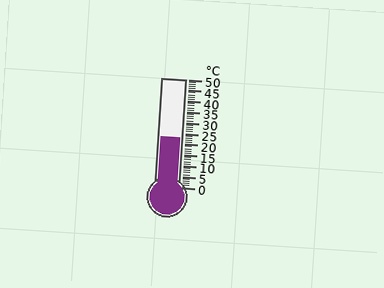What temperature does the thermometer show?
The thermometer shows approximately 23°C.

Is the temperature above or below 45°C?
The temperature is below 45°C.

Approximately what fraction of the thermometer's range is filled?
The thermometer is filled to approximately 45% of its range.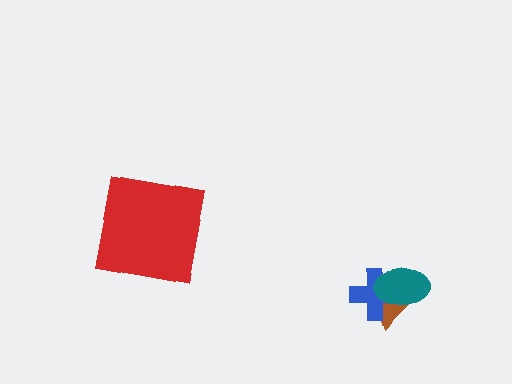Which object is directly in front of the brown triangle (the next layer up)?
The blue cross is directly in front of the brown triangle.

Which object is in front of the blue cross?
The teal ellipse is in front of the blue cross.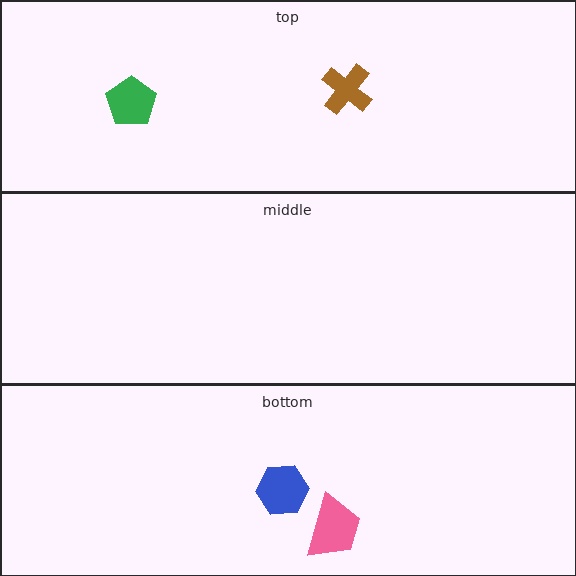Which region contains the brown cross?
The top region.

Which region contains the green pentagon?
The top region.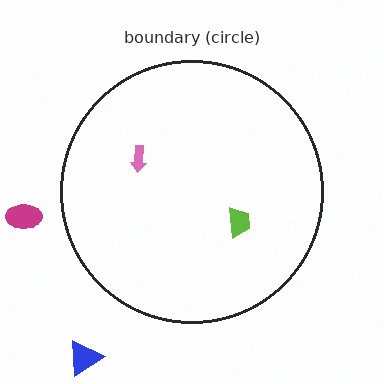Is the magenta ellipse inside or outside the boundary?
Outside.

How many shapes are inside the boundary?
2 inside, 2 outside.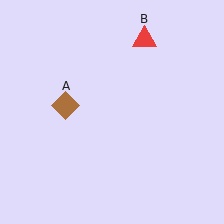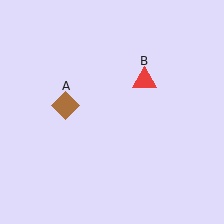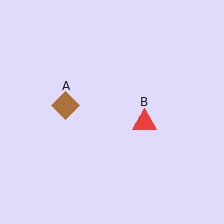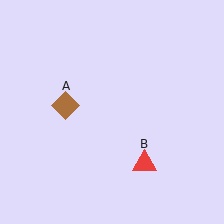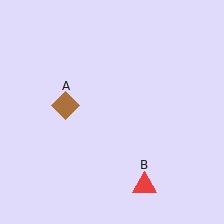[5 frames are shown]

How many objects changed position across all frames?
1 object changed position: red triangle (object B).